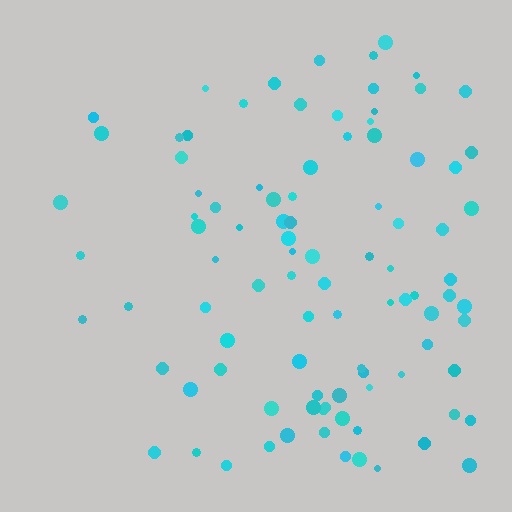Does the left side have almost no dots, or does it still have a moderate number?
Still a moderate number, just noticeably fewer than the right.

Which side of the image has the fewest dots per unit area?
The left.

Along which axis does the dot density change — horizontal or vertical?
Horizontal.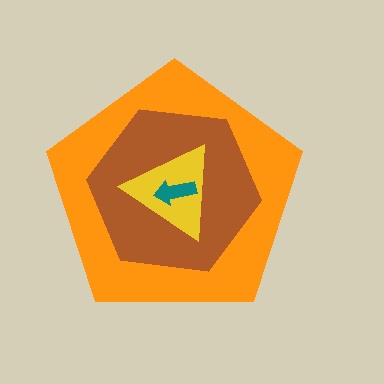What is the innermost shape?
The teal arrow.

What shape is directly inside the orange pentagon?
The brown hexagon.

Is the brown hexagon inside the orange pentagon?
Yes.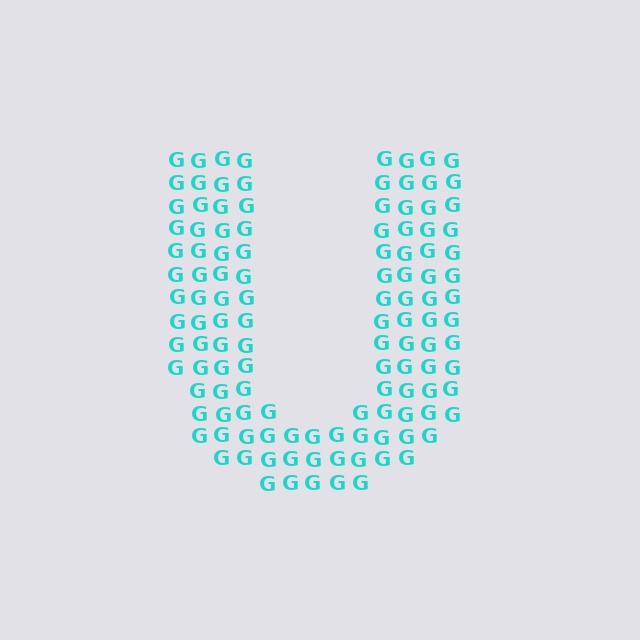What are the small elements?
The small elements are letter G's.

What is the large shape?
The large shape is the letter U.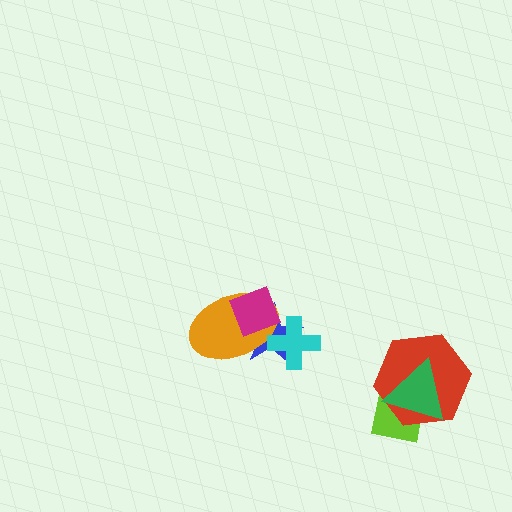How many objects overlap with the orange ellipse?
3 objects overlap with the orange ellipse.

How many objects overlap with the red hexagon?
2 objects overlap with the red hexagon.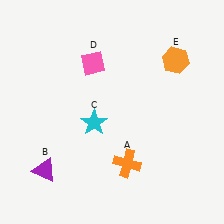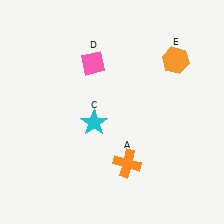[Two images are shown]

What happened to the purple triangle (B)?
The purple triangle (B) was removed in Image 2. It was in the bottom-left area of Image 1.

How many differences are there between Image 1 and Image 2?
There is 1 difference between the two images.